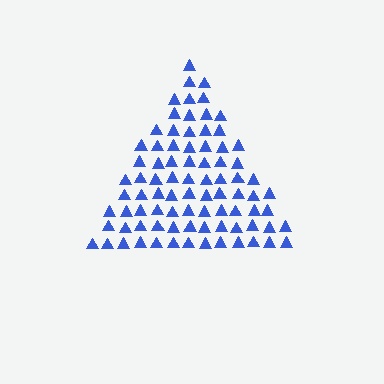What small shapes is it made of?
It is made of small triangles.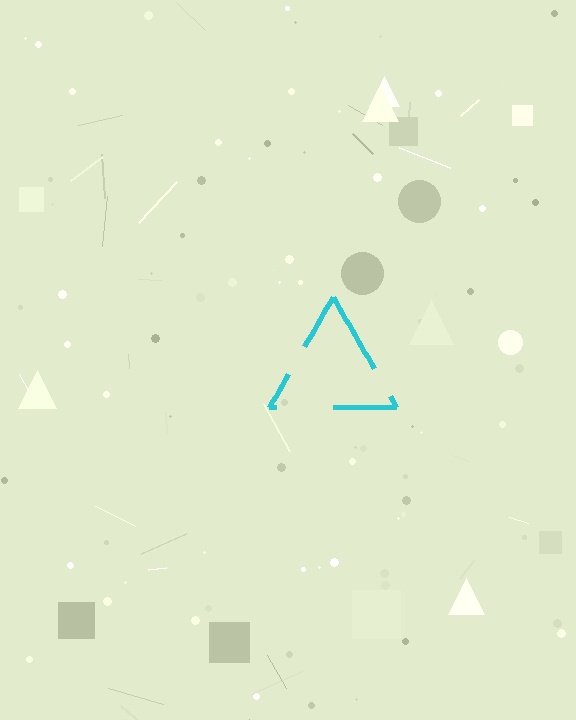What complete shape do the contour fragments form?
The contour fragments form a triangle.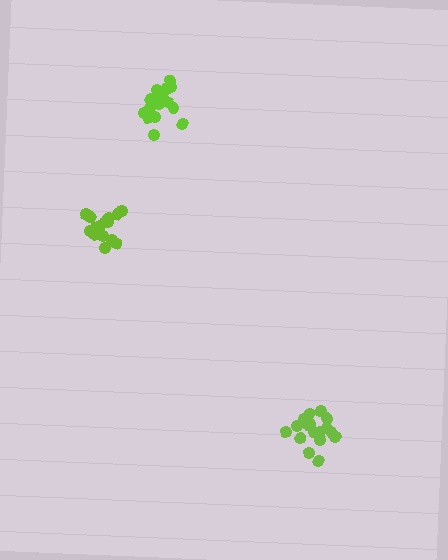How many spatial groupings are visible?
There are 3 spatial groupings.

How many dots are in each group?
Group 1: 21 dots, Group 2: 15 dots, Group 3: 17 dots (53 total).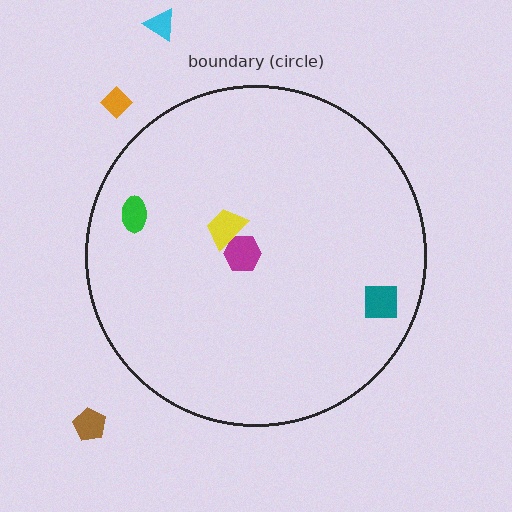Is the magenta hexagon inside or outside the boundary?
Inside.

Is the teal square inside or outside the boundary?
Inside.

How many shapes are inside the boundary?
4 inside, 3 outside.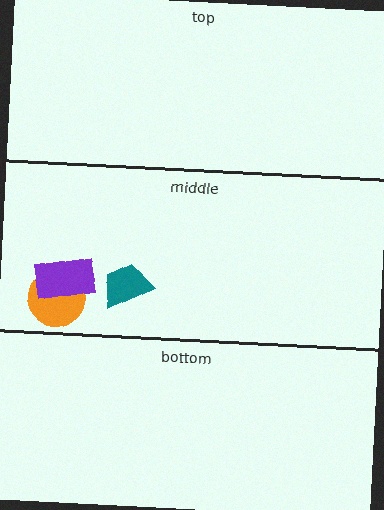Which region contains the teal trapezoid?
The middle region.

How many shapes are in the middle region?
3.